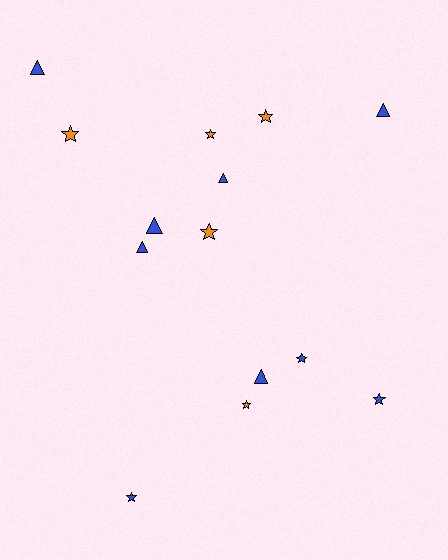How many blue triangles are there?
There are 6 blue triangles.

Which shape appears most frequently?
Star, with 8 objects.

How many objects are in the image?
There are 14 objects.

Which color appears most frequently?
Blue, with 9 objects.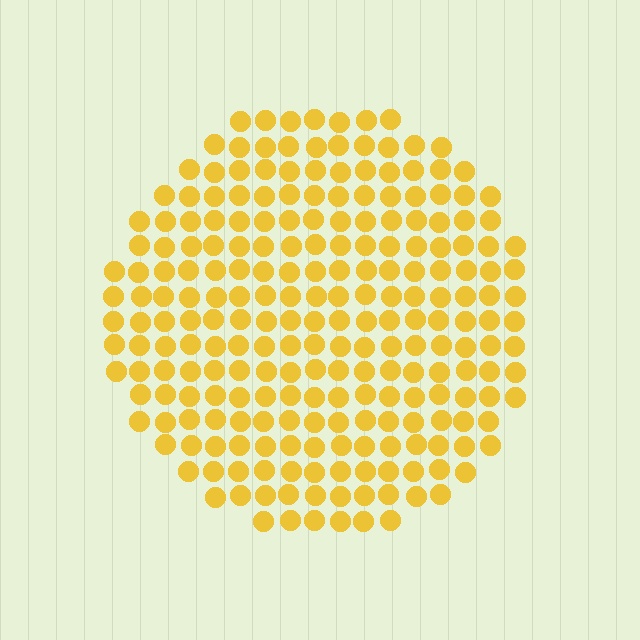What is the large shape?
The large shape is a circle.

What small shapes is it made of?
It is made of small circles.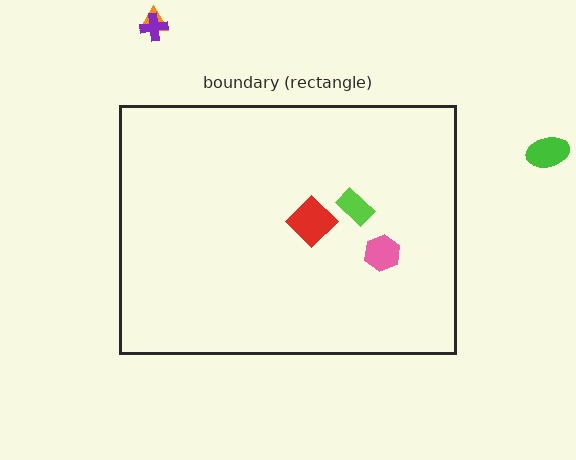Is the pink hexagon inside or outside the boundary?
Inside.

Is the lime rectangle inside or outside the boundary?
Inside.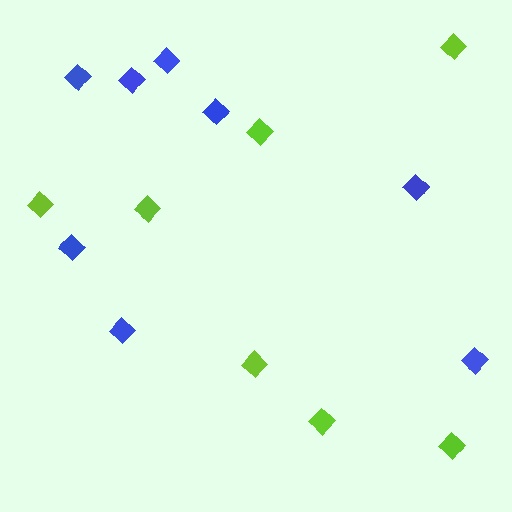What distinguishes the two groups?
There are 2 groups: one group of blue diamonds (8) and one group of lime diamonds (7).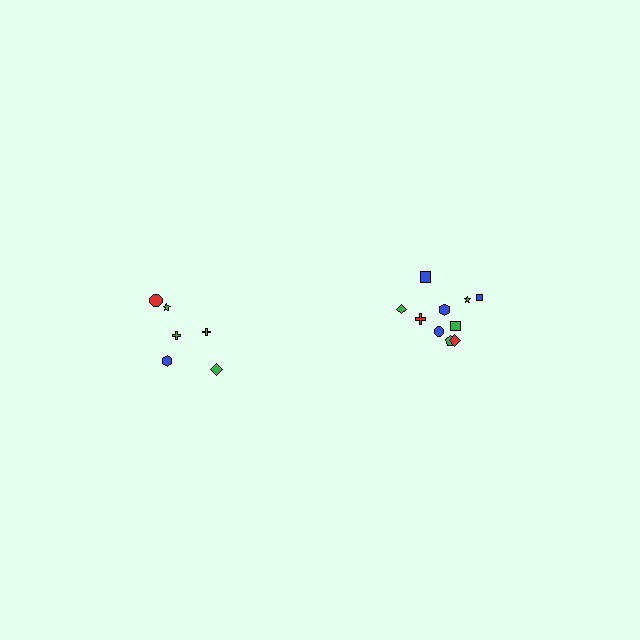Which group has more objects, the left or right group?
The right group.